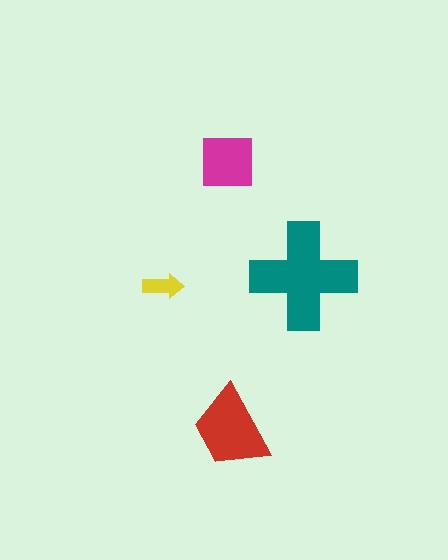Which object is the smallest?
The yellow arrow.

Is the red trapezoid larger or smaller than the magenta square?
Larger.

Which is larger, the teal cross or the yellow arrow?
The teal cross.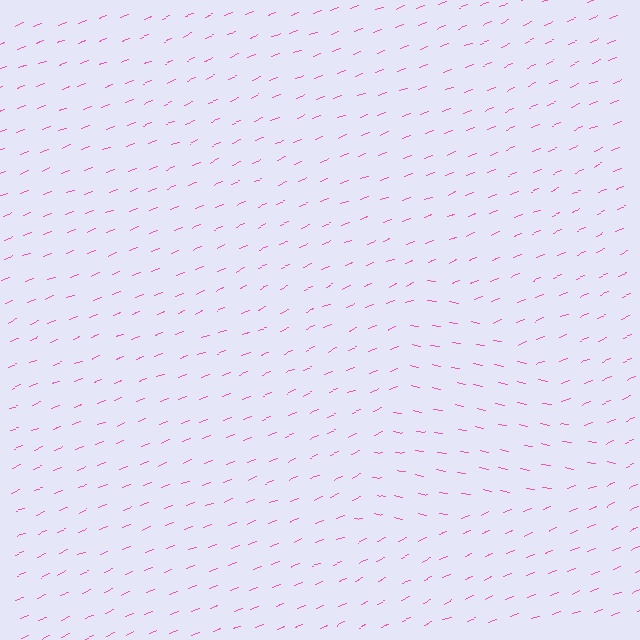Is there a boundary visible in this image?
Yes, there is a texture boundary formed by a change in line orientation.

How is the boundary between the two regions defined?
The boundary is defined purely by a change in line orientation (approximately 31 degrees difference). All lines are the same color and thickness.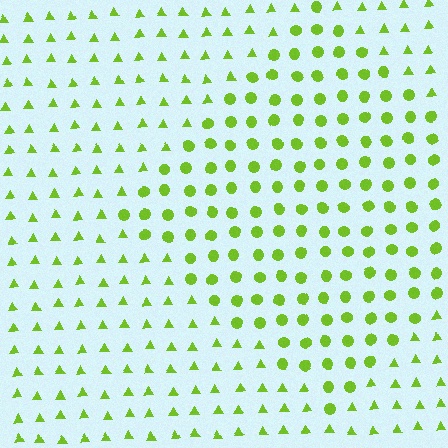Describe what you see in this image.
The image is filled with small lime elements arranged in a uniform grid. A diamond-shaped region contains circles, while the surrounding area contains triangles. The boundary is defined purely by the change in element shape.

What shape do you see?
I see a diamond.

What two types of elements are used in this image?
The image uses circles inside the diamond region and triangles outside it.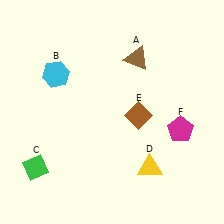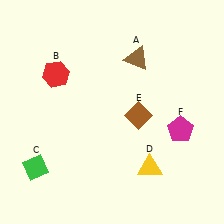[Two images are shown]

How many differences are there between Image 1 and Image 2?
There is 1 difference between the two images.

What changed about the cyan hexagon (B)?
In Image 1, B is cyan. In Image 2, it changed to red.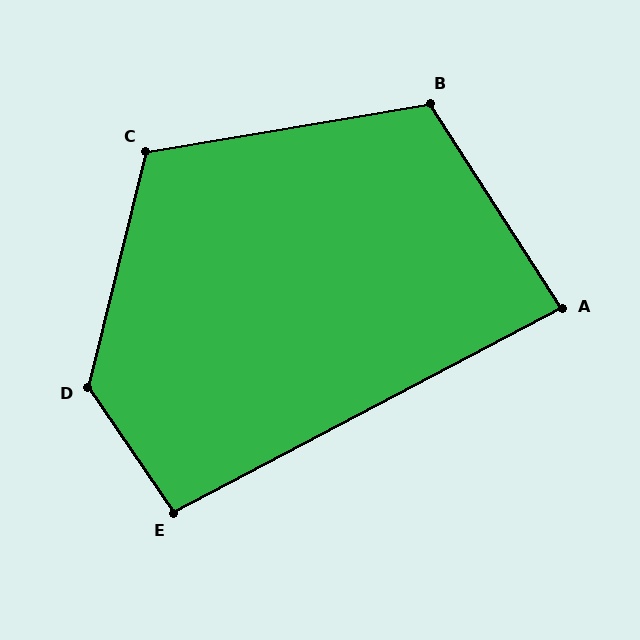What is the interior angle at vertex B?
Approximately 113 degrees (obtuse).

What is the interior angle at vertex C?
Approximately 113 degrees (obtuse).